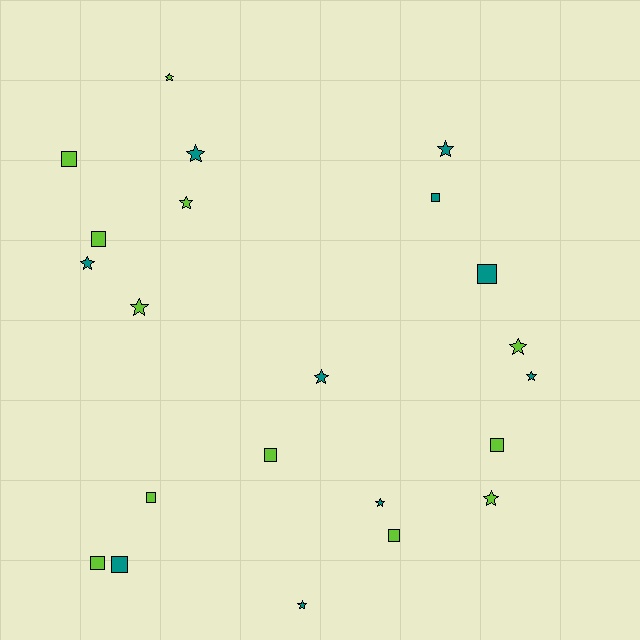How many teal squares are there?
There are 3 teal squares.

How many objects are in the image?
There are 22 objects.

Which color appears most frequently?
Lime, with 12 objects.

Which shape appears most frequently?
Star, with 12 objects.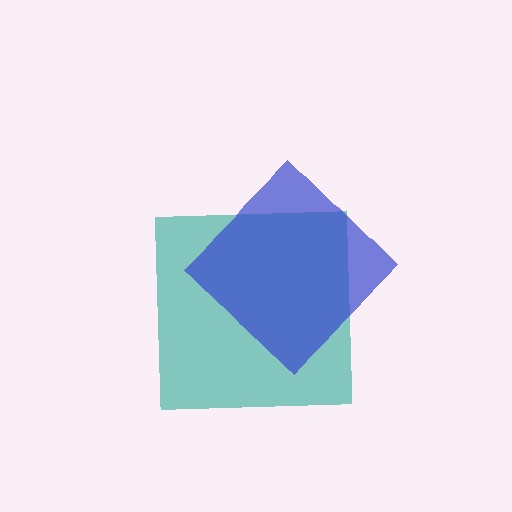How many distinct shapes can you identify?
There are 2 distinct shapes: a teal square, a blue diamond.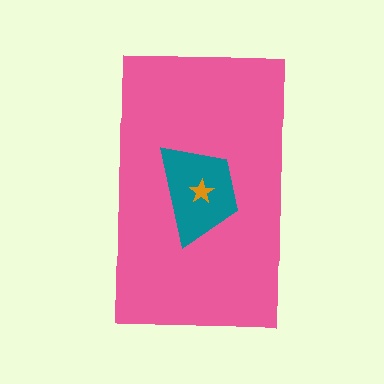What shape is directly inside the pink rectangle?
The teal trapezoid.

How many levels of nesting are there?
3.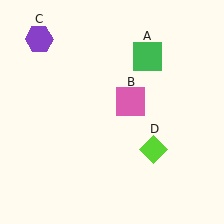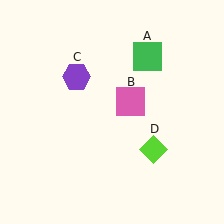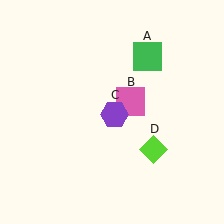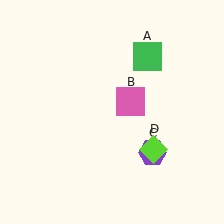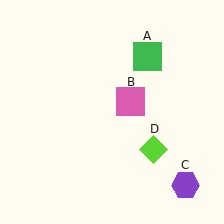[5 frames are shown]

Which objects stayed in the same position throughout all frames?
Green square (object A) and pink square (object B) and lime diamond (object D) remained stationary.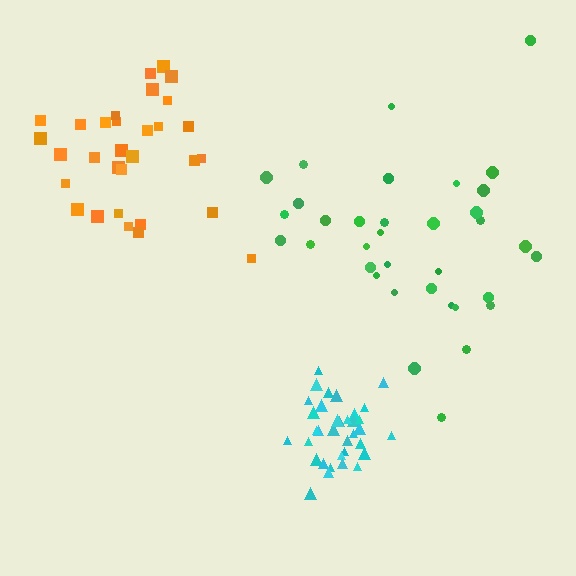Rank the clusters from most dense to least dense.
cyan, green, orange.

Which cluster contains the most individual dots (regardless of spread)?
Cyan (35).